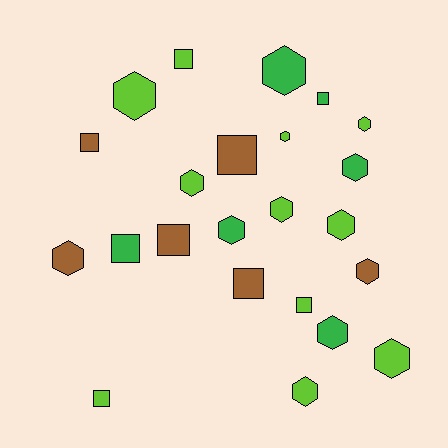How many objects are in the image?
There are 23 objects.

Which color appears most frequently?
Lime, with 11 objects.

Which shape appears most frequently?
Hexagon, with 14 objects.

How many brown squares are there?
There are 4 brown squares.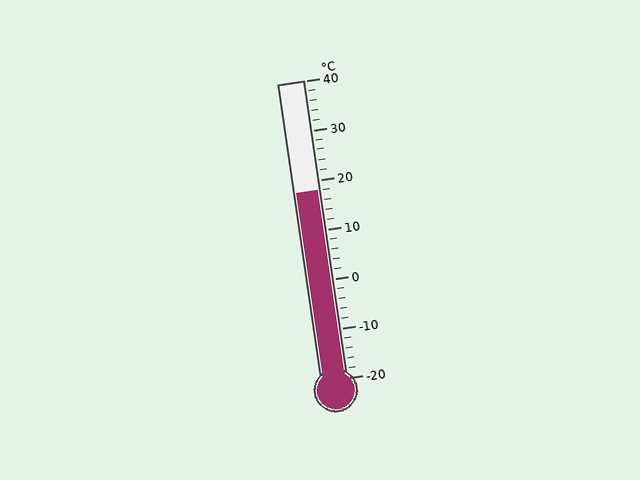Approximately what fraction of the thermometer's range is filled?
The thermometer is filled to approximately 65% of its range.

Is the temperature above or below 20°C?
The temperature is below 20°C.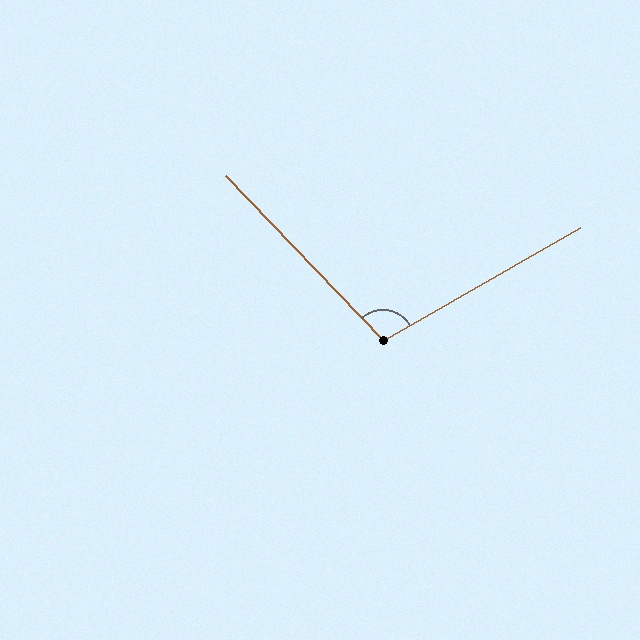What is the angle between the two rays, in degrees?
Approximately 104 degrees.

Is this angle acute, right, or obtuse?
It is obtuse.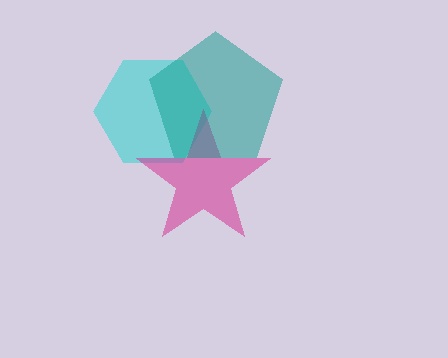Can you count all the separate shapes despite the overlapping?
Yes, there are 3 separate shapes.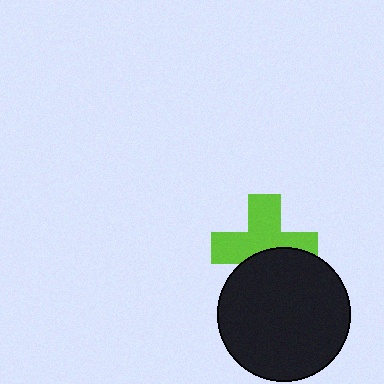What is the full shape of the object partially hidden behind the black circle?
The partially hidden object is a lime cross.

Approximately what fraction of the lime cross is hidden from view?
Roughly 37% of the lime cross is hidden behind the black circle.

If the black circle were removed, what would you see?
You would see the complete lime cross.